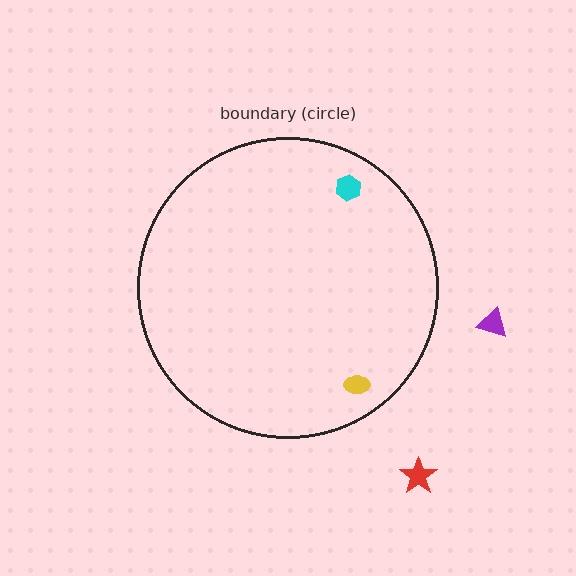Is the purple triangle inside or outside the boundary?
Outside.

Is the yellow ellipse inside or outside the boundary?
Inside.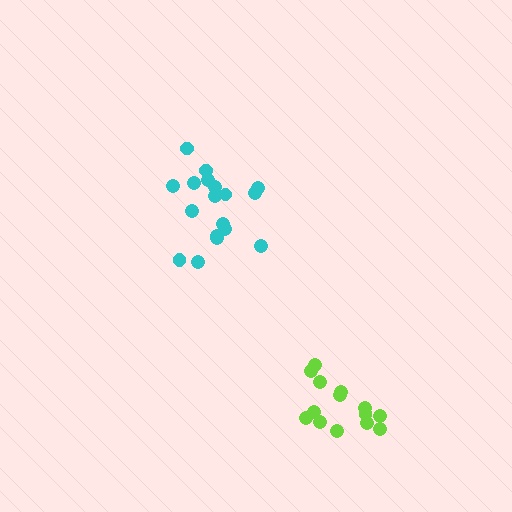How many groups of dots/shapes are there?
There are 2 groups.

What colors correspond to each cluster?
The clusters are colored: cyan, lime.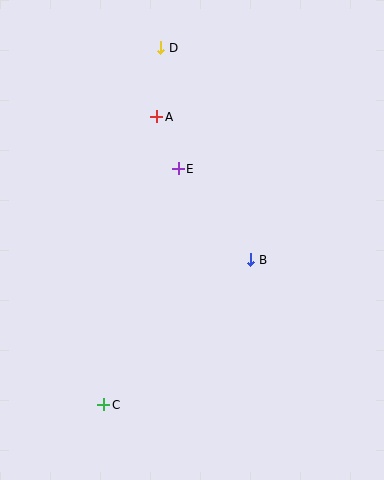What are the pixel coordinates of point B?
Point B is at (251, 260).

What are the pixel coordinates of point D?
Point D is at (161, 48).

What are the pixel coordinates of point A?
Point A is at (157, 117).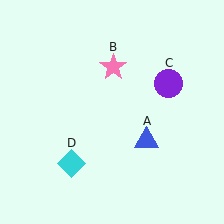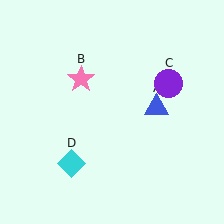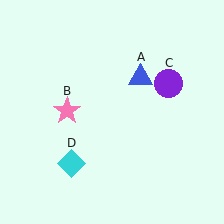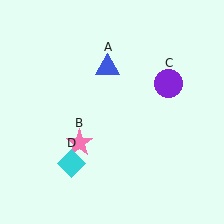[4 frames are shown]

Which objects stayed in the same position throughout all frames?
Purple circle (object C) and cyan diamond (object D) remained stationary.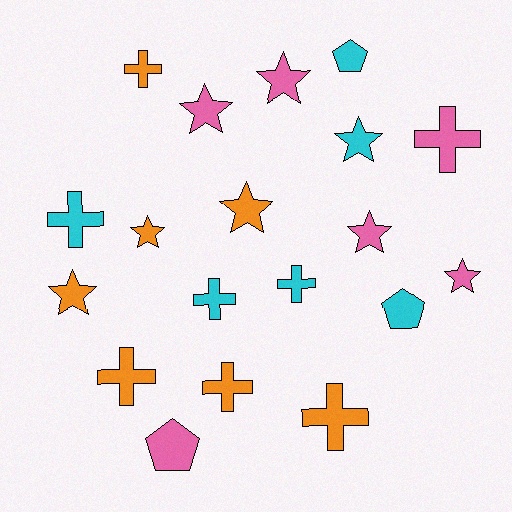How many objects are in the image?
There are 19 objects.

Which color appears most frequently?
Orange, with 7 objects.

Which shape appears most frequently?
Star, with 8 objects.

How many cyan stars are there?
There is 1 cyan star.